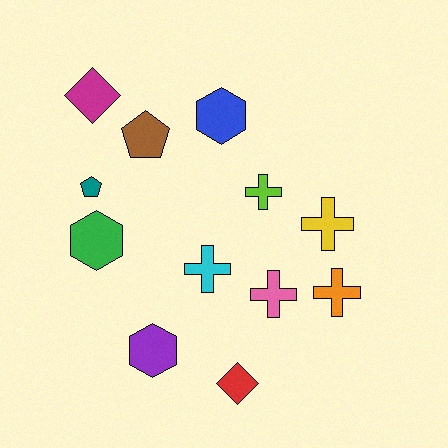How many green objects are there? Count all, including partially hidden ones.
There is 1 green object.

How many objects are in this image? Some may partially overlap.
There are 12 objects.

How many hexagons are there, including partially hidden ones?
There are 3 hexagons.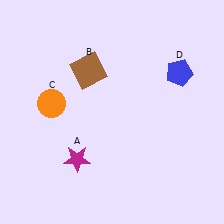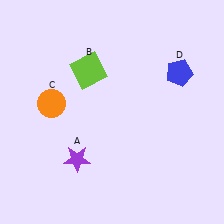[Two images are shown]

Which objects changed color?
A changed from magenta to purple. B changed from brown to lime.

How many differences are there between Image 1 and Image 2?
There are 2 differences between the two images.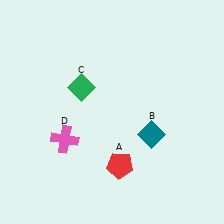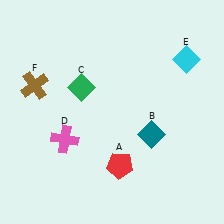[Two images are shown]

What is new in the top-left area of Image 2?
A brown cross (F) was added in the top-left area of Image 2.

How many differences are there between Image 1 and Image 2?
There are 2 differences between the two images.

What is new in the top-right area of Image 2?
A cyan diamond (E) was added in the top-right area of Image 2.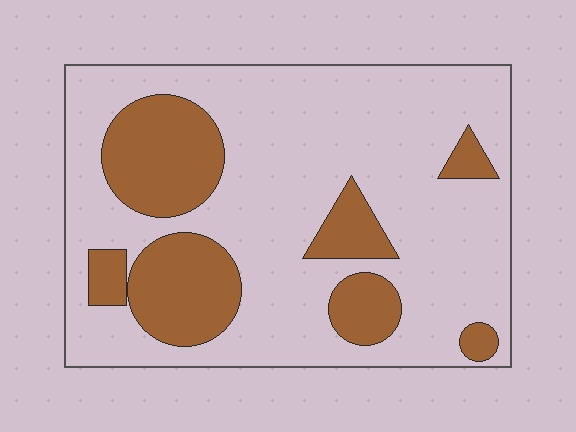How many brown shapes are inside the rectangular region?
7.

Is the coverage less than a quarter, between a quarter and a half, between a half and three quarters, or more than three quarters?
Between a quarter and a half.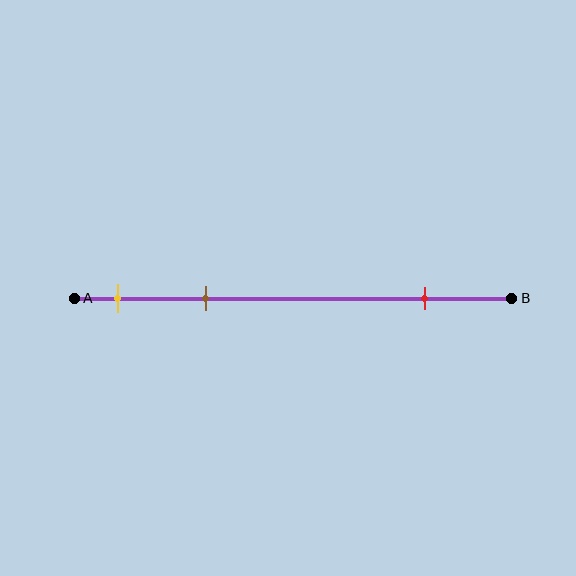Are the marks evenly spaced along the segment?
No, the marks are not evenly spaced.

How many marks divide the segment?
There are 3 marks dividing the segment.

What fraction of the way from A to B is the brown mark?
The brown mark is approximately 30% (0.3) of the way from A to B.